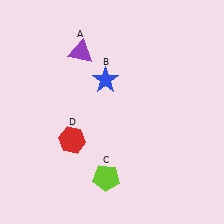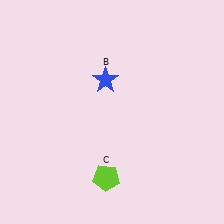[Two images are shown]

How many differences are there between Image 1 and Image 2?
There are 2 differences between the two images.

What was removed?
The purple triangle (A), the red hexagon (D) were removed in Image 2.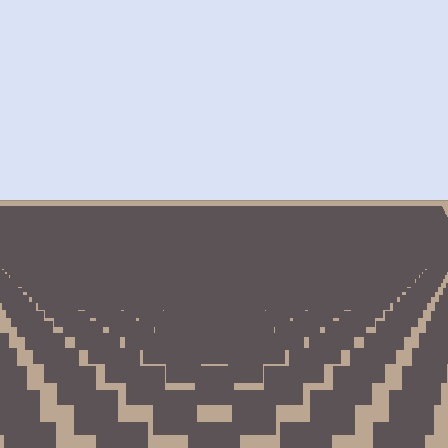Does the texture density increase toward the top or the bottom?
Density increases toward the top.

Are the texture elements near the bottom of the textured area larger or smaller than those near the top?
Larger. Near the bottom, elements are closer to the viewer and appear at a bigger on-screen size.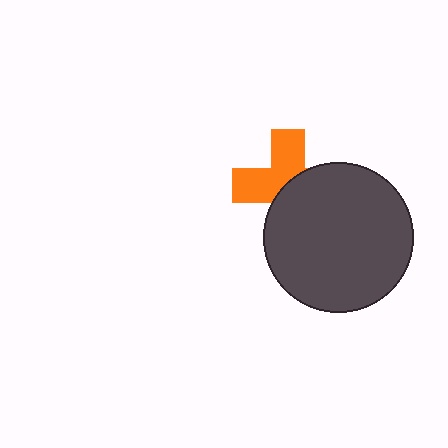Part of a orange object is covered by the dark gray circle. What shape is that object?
It is a cross.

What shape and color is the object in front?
The object in front is a dark gray circle.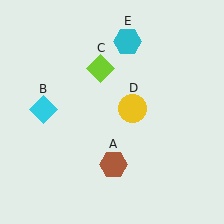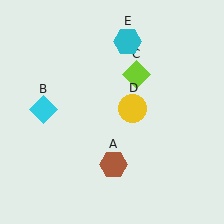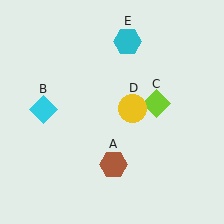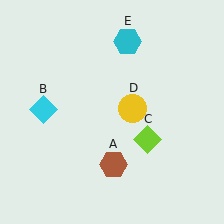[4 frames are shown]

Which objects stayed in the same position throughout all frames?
Brown hexagon (object A) and cyan diamond (object B) and yellow circle (object D) and cyan hexagon (object E) remained stationary.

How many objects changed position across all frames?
1 object changed position: lime diamond (object C).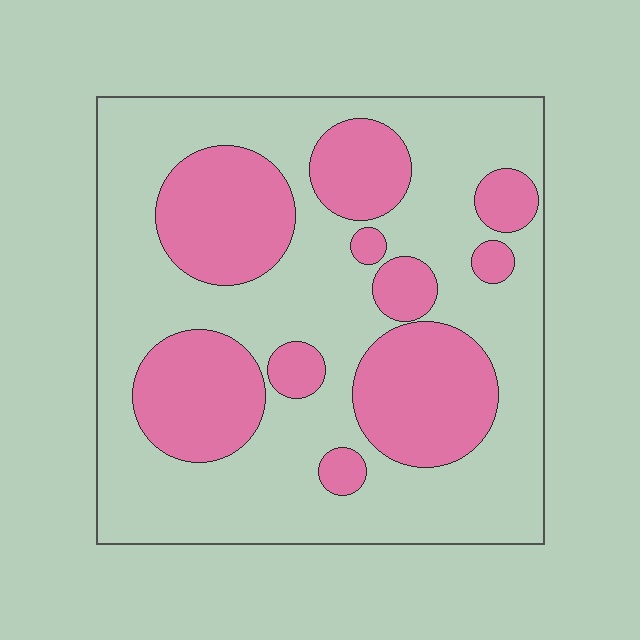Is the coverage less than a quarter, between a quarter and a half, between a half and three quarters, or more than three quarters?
Between a quarter and a half.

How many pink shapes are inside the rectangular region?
10.